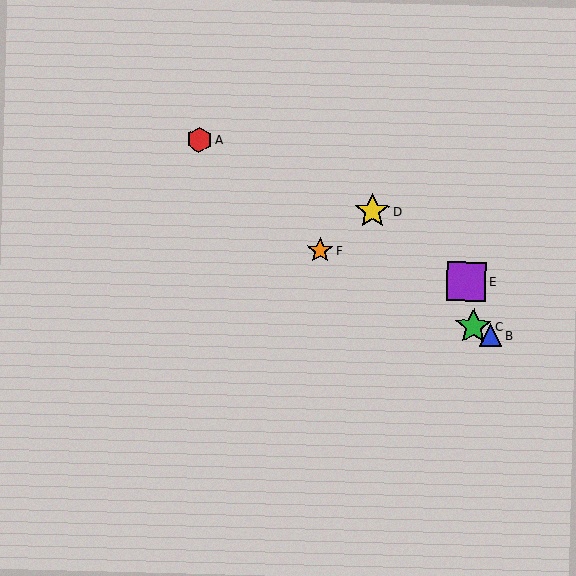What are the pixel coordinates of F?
Object F is at (320, 250).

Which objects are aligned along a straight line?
Objects B, C, F are aligned along a straight line.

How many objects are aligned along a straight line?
3 objects (B, C, F) are aligned along a straight line.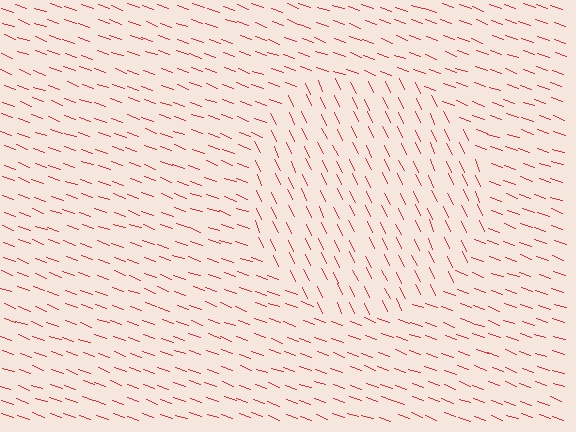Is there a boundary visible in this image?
Yes, there is a texture boundary formed by a change in line orientation.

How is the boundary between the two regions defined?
The boundary is defined purely by a change in line orientation (approximately 45 degrees difference). All lines are the same color and thickness.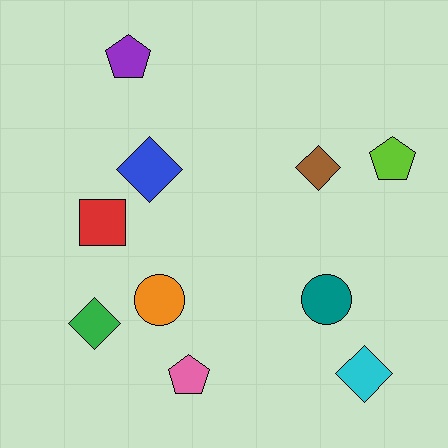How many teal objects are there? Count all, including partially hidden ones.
There is 1 teal object.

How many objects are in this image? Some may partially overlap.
There are 10 objects.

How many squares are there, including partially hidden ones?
There is 1 square.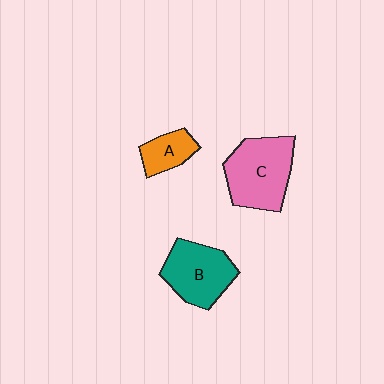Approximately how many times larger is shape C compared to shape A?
Approximately 2.3 times.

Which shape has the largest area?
Shape C (pink).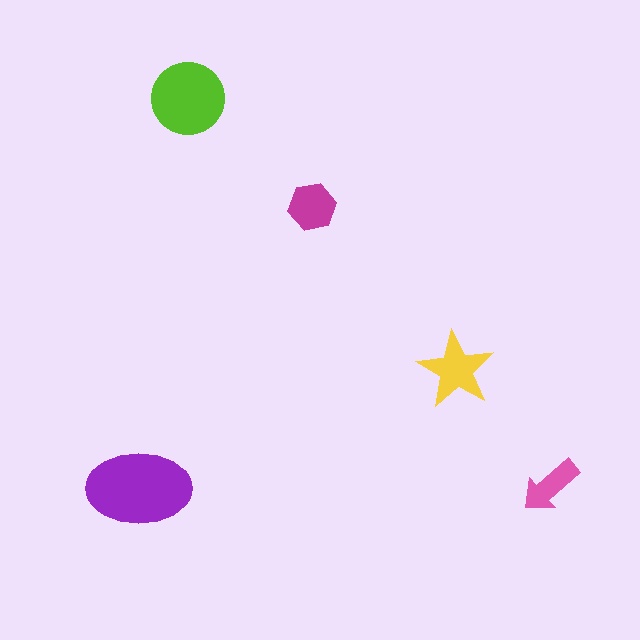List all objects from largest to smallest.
The purple ellipse, the lime circle, the yellow star, the magenta hexagon, the pink arrow.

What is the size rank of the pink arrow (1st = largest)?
5th.